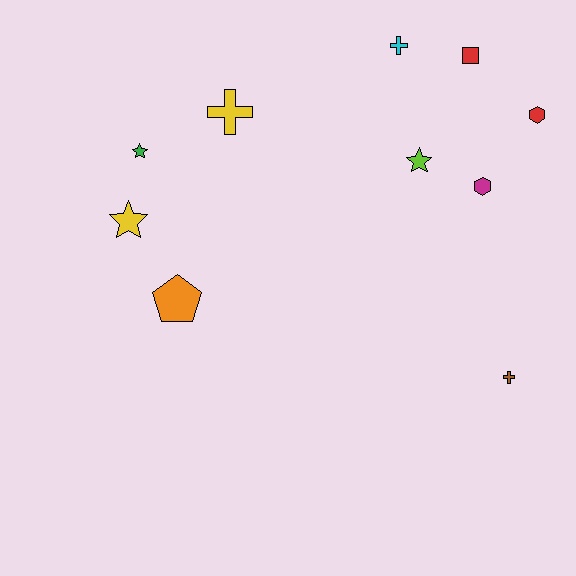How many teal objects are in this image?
There are no teal objects.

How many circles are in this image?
There are no circles.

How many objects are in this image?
There are 10 objects.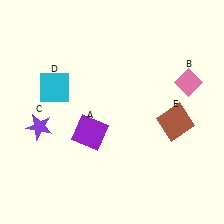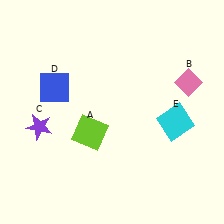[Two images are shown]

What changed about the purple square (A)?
In Image 1, A is purple. In Image 2, it changed to lime.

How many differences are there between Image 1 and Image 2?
There are 3 differences between the two images.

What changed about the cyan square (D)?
In Image 1, D is cyan. In Image 2, it changed to blue.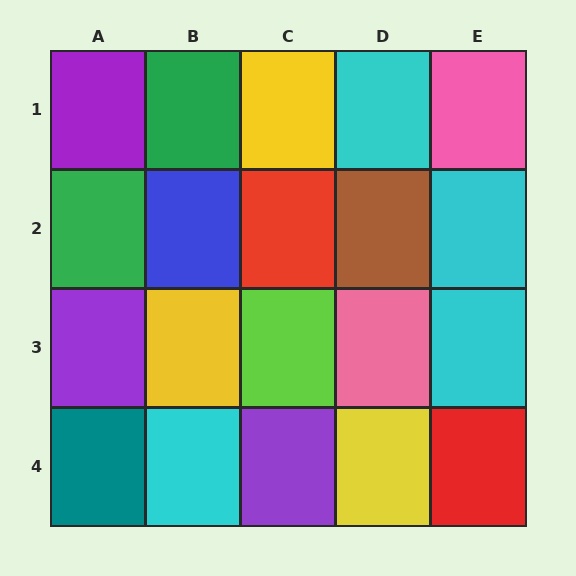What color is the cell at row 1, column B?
Green.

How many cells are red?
2 cells are red.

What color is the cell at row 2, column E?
Cyan.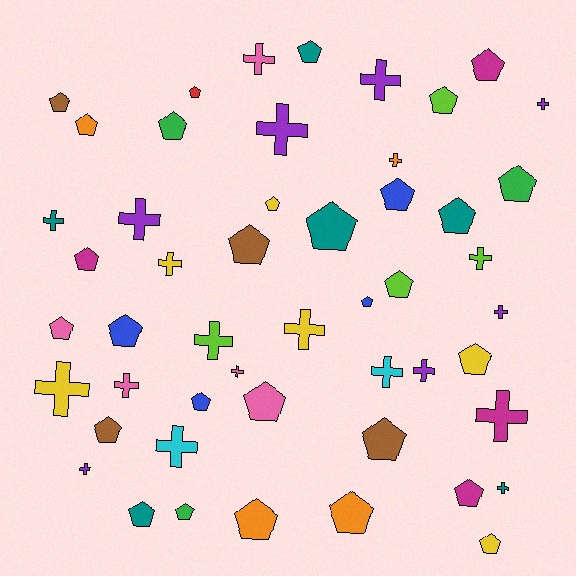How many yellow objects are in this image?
There are 6 yellow objects.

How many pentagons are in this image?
There are 29 pentagons.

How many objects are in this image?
There are 50 objects.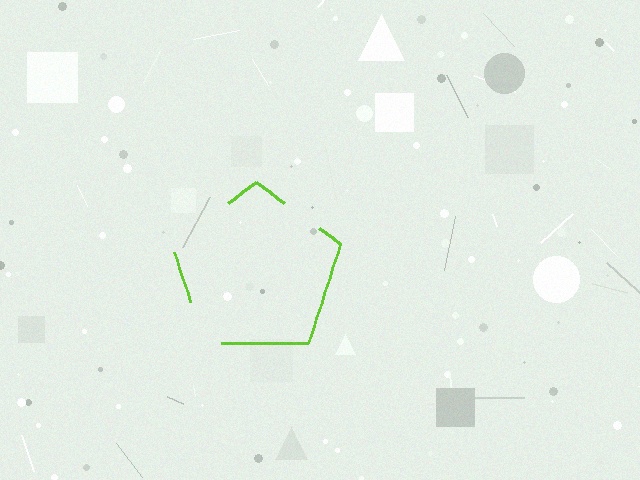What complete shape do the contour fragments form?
The contour fragments form a pentagon.